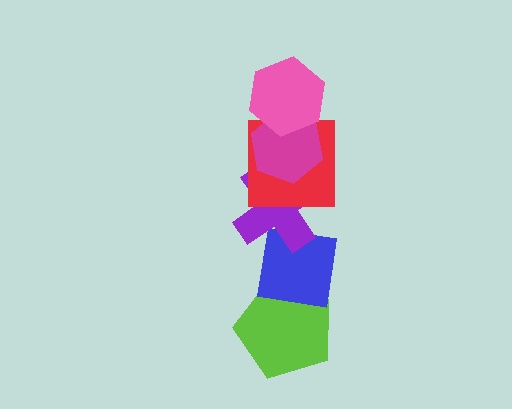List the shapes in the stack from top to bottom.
From top to bottom: the pink hexagon, the magenta hexagon, the red square, the purple cross, the blue square, the lime pentagon.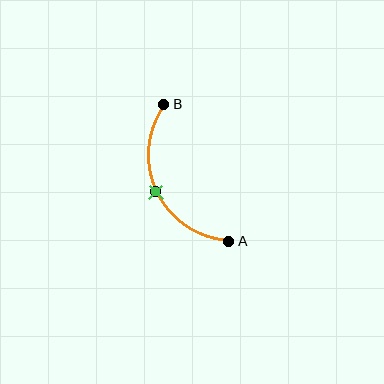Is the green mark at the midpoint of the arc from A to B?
Yes. The green mark lies on the arc at equal arc-length from both A and B — it is the arc midpoint.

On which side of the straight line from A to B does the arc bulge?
The arc bulges to the left of the straight line connecting A and B.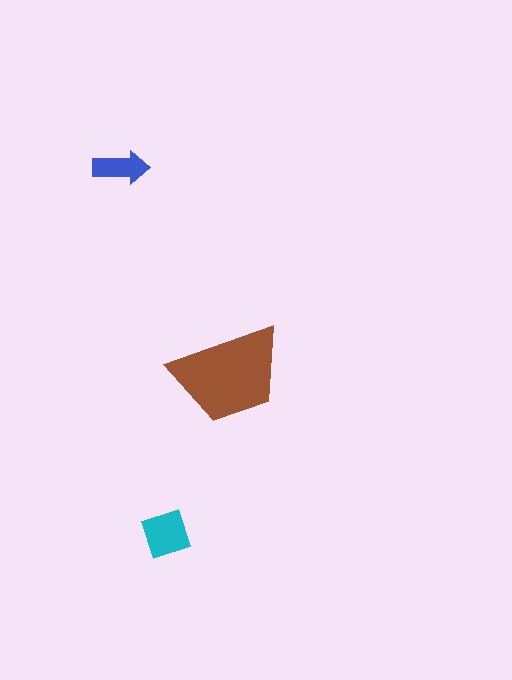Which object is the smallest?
The blue arrow.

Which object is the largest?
The brown trapezoid.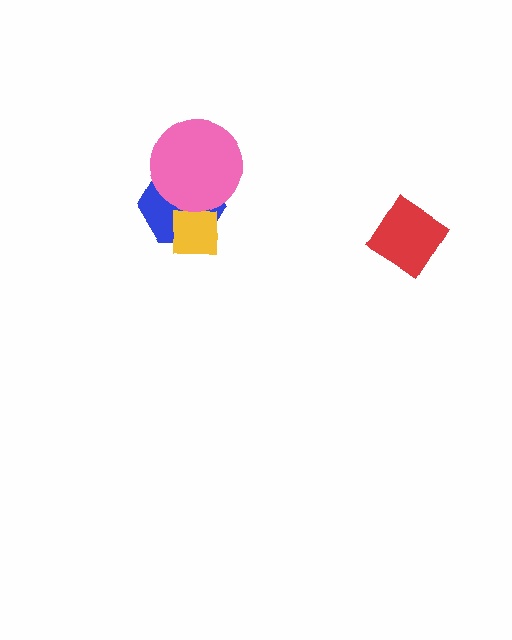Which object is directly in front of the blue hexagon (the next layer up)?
The yellow square is directly in front of the blue hexagon.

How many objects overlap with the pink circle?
2 objects overlap with the pink circle.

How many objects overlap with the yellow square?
2 objects overlap with the yellow square.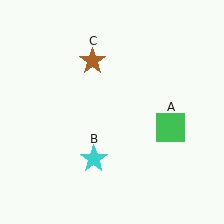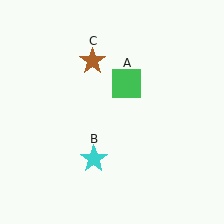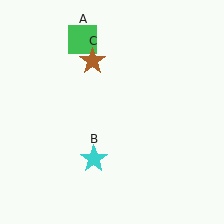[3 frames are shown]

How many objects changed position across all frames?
1 object changed position: green square (object A).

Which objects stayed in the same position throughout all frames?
Cyan star (object B) and brown star (object C) remained stationary.